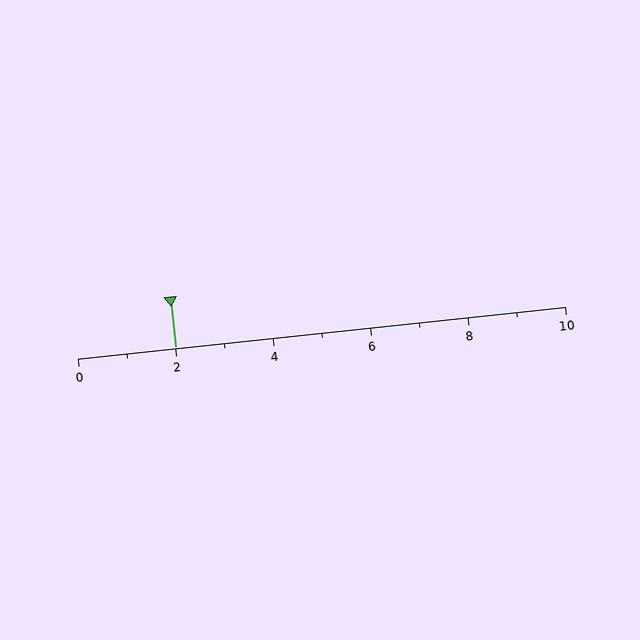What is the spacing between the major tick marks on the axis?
The major ticks are spaced 2 apart.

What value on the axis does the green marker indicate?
The marker indicates approximately 2.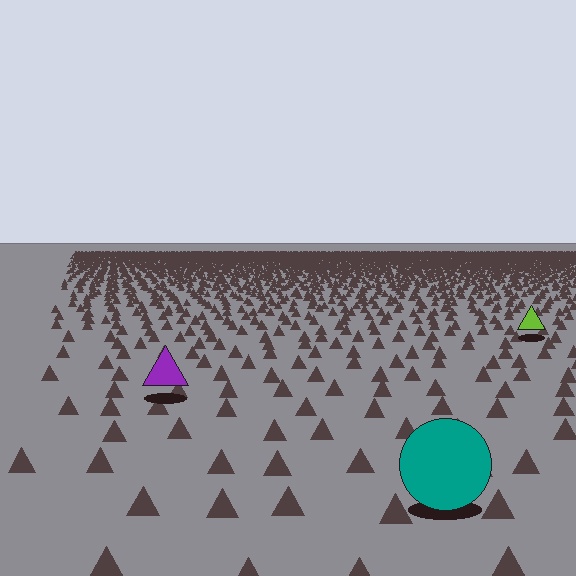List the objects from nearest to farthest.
From nearest to farthest: the teal circle, the purple triangle, the lime triangle.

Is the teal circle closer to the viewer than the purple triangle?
Yes. The teal circle is closer — you can tell from the texture gradient: the ground texture is coarser near it.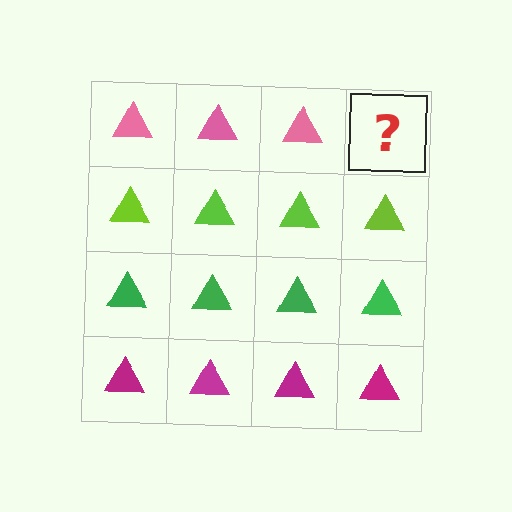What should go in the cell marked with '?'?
The missing cell should contain a pink triangle.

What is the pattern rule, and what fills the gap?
The rule is that each row has a consistent color. The gap should be filled with a pink triangle.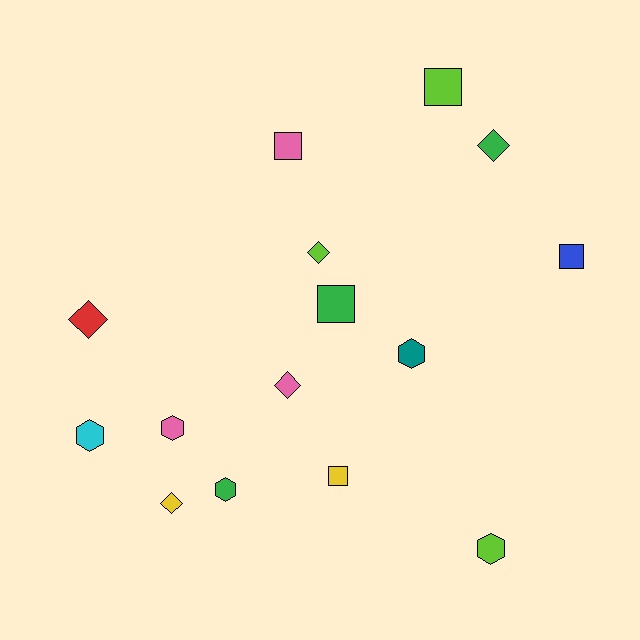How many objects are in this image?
There are 15 objects.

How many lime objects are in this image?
There are 3 lime objects.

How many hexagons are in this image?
There are 5 hexagons.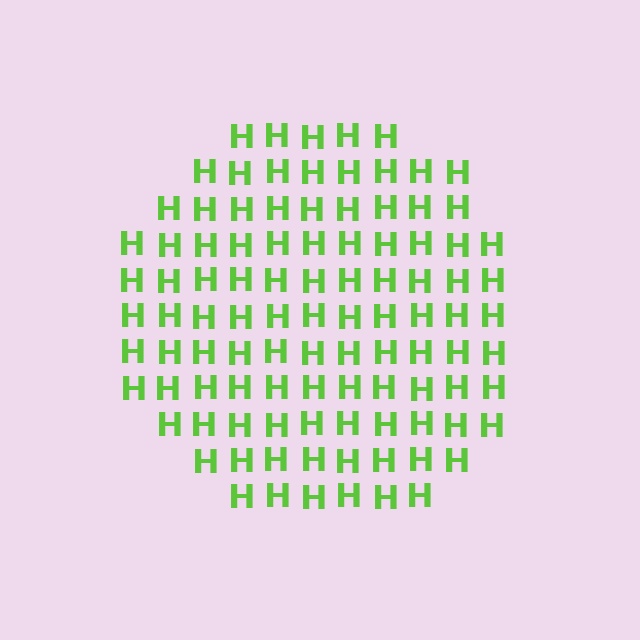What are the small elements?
The small elements are letter H's.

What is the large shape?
The large shape is a circle.